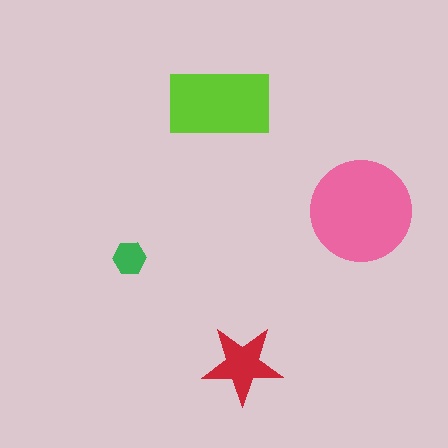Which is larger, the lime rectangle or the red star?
The lime rectangle.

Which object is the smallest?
The green hexagon.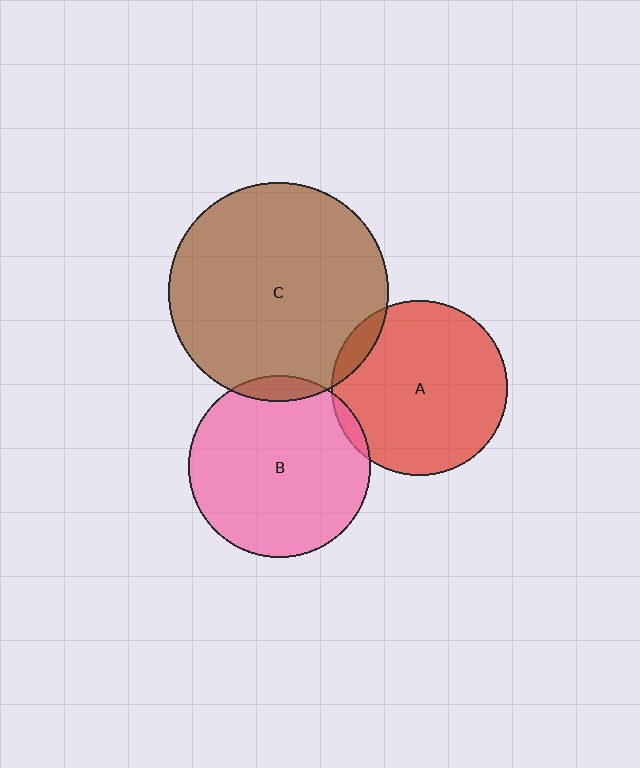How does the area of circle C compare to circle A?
Approximately 1.6 times.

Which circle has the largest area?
Circle C (brown).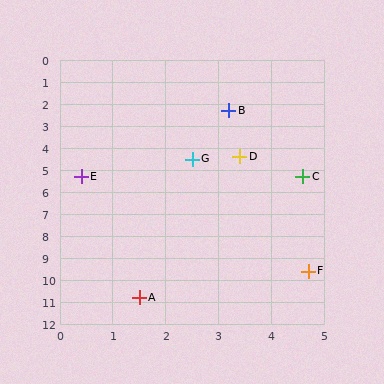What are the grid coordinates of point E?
Point E is at approximately (0.4, 5.3).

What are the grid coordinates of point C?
Point C is at approximately (4.6, 5.3).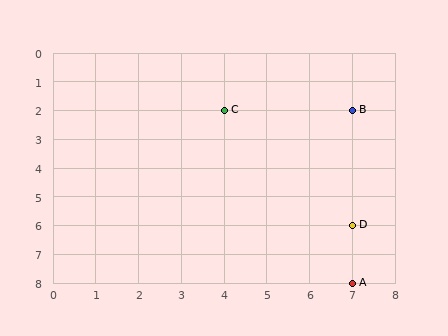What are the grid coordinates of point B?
Point B is at grid coordinates (7, 2).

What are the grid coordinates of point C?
Point C is at grid coordinates (4, 2).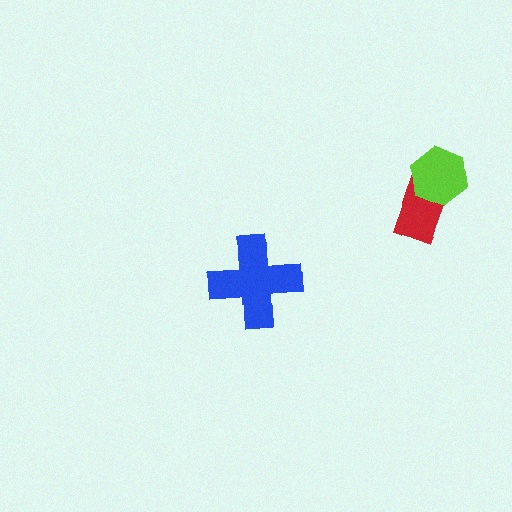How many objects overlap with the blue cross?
0 objects overlap with the blue cross.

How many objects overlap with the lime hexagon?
1 object overlaps with the lime hexagon.